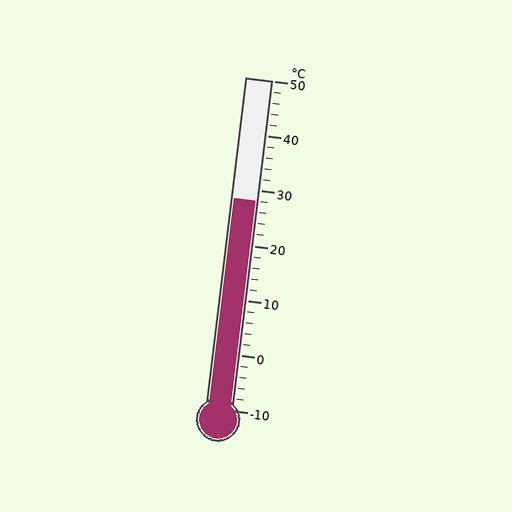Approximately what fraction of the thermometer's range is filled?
The thermometer is filled to approximately 65% of its range.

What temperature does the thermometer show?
The thermometer shows approximately 28°C.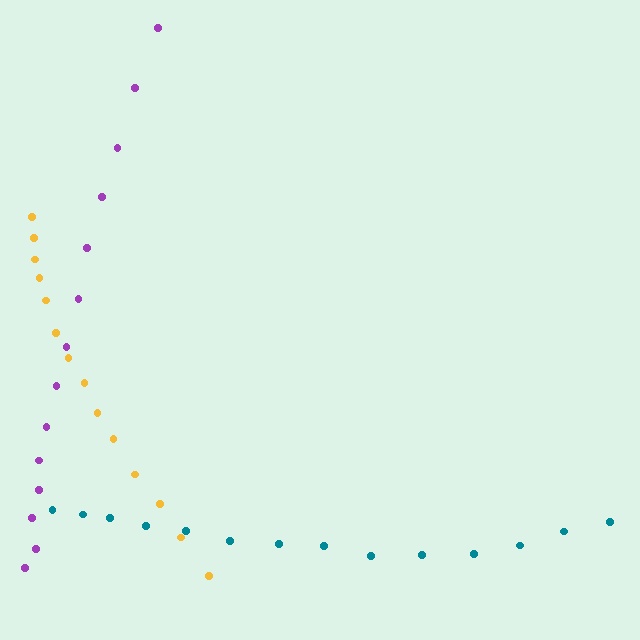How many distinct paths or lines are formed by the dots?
There are 3 distinct paths.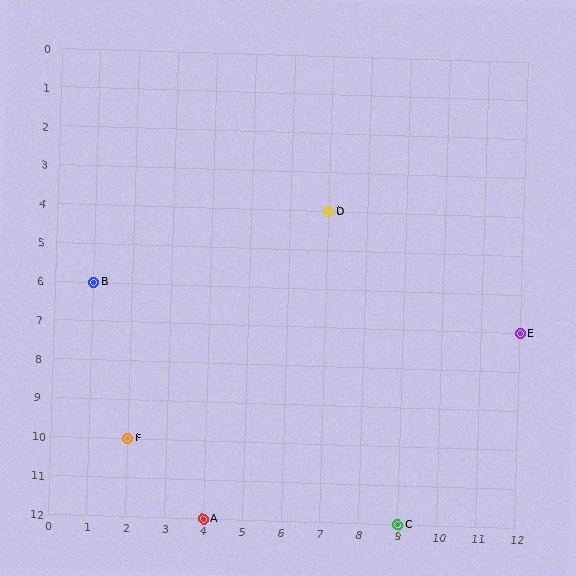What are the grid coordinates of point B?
Point B is at grid coordinates (1, 6).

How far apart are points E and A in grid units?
Points E and A are 8 columns and 5 rows apart (about 9.4 grid units diagonally).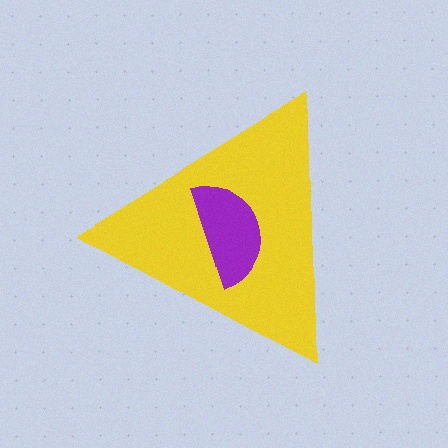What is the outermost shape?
The yellow triangle.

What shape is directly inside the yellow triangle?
The purple semicircle.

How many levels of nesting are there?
2.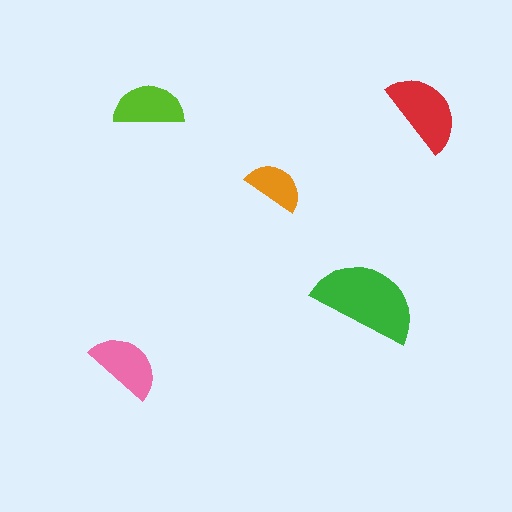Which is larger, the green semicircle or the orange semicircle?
The green one.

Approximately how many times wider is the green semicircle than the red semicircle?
About 1.5 times wider.